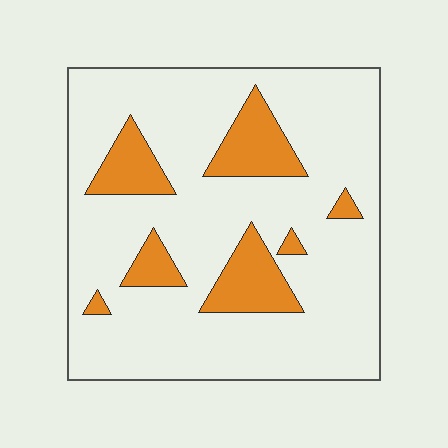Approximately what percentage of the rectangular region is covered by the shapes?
Approximately 20%.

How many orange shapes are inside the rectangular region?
7.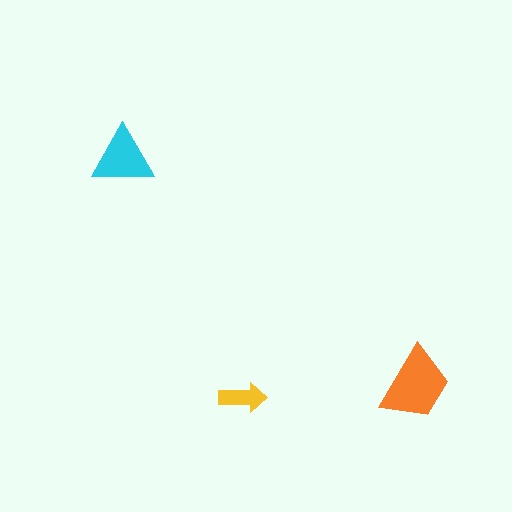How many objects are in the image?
There are 3 objects in the image.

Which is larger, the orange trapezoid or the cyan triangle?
The orange trapezoid.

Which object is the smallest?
The yellow arrow.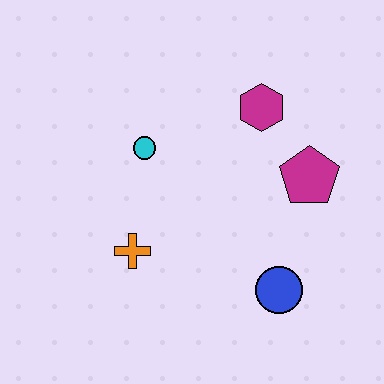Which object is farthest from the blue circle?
The cyan circle is farthest from the blue circle.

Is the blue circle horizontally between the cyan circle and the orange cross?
No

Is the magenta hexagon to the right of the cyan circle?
Yes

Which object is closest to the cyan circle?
The orange cross is closest to the cyan circle.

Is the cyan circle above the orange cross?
Yes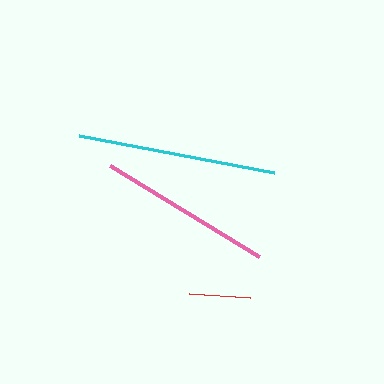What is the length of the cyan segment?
The cyan segment is approximately 199 pixels long.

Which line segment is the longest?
The cyan line is the longest at approximately 199 pixels.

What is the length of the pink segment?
The pink segment is approximately 175 pixels long.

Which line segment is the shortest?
The red line is the shortest at approximately 62 pixels.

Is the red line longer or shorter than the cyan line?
The cyan line is longer than the red line.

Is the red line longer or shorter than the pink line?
The pink line is longer than the red line.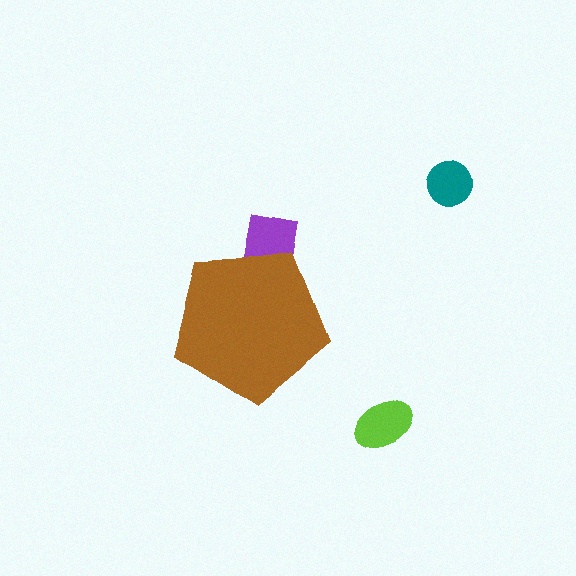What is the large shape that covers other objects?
A brown pentagon.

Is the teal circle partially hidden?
No, the teal circle is fully visible.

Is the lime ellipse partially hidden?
No, the lime ellipse is fully visible.